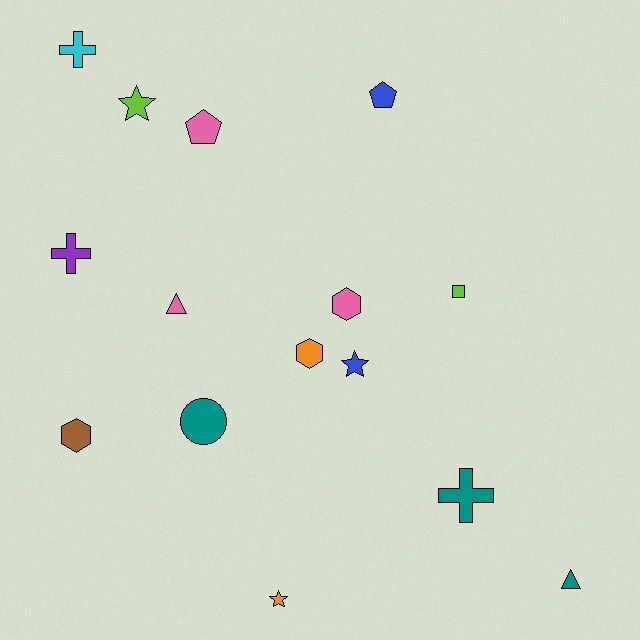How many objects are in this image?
There are 15 objects.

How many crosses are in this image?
There are 3 crosses.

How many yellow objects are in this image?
There are no yellow objects.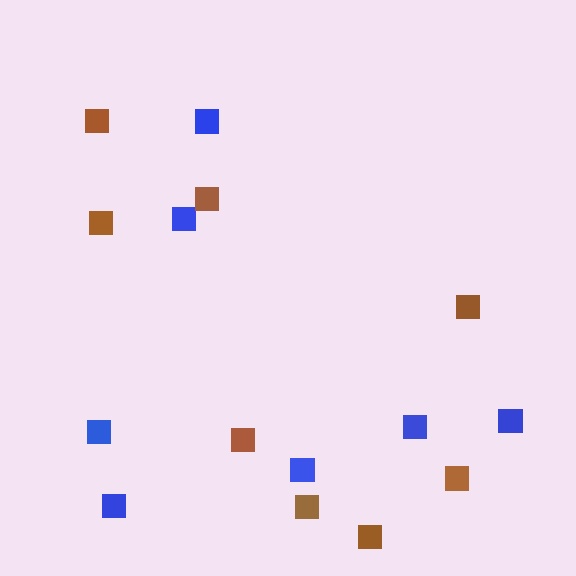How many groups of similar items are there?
There are 2 groups: one group of blue squares (7) and one group of brown squares (8).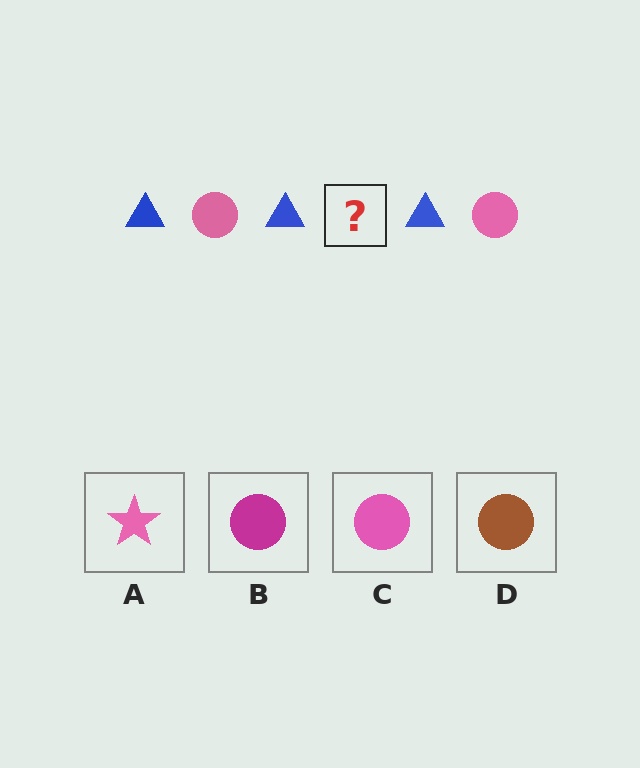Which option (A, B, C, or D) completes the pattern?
C.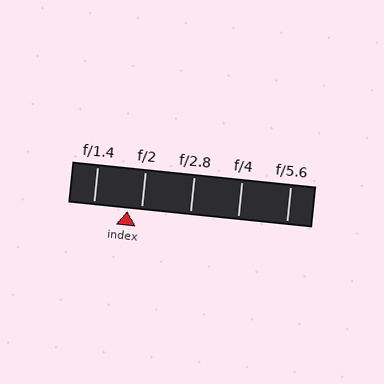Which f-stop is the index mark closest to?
The index mark is closest to f/2.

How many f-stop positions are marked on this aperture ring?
There are 5 f-stop positions marked.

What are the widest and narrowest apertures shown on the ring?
The widest aperture shown is f/1.4 and the narrowest is f/5.6.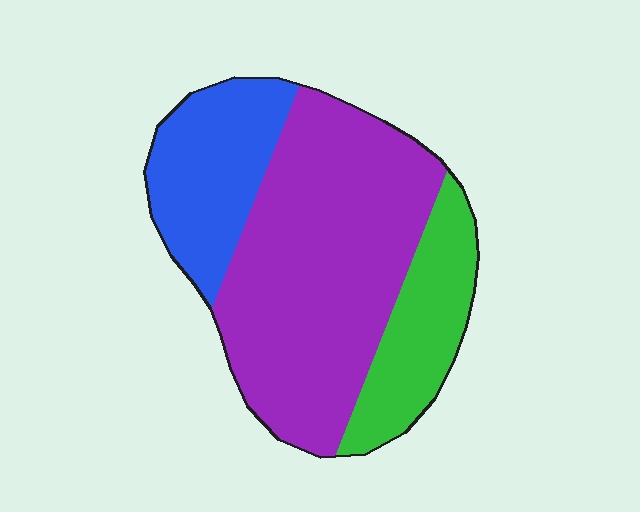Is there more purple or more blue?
Purple.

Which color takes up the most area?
Purple, at roughly 60%.